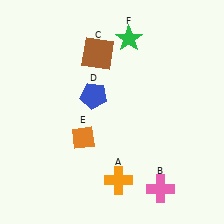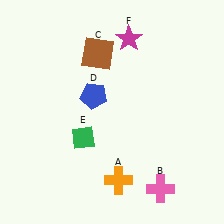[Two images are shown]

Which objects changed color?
E changed from orange to green. F changed from green to magenta.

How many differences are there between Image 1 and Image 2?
There are 2 differences between the two images.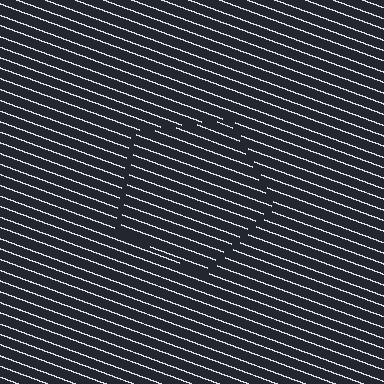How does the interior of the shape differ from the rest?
The interior of the shape contains the same grating, shifted by half a period — the contour is defined by the phase discontinuity where line-ends from the inner and outer gratings abut.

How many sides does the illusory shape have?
5 sides — the line-ends trace a pentagon.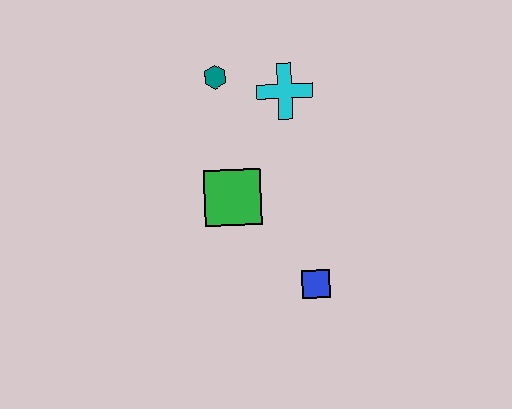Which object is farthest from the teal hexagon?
The blue square is farthest from the teal hexagon.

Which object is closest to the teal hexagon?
The cyan cross is closest to the teal hexagon.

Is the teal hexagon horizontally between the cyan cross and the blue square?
No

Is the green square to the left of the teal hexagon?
No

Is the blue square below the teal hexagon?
Yes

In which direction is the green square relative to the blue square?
The green square is above the blue square.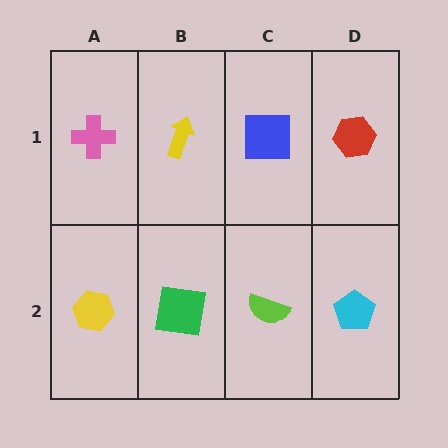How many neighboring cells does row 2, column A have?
2.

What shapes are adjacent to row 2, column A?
A pink cross (row 1, column A), a green square (row 2, column B).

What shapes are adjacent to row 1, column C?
A lime semicircle (row 2, column C), a yellow arrow (row 1, column B), a red hexagon (row 1, column D).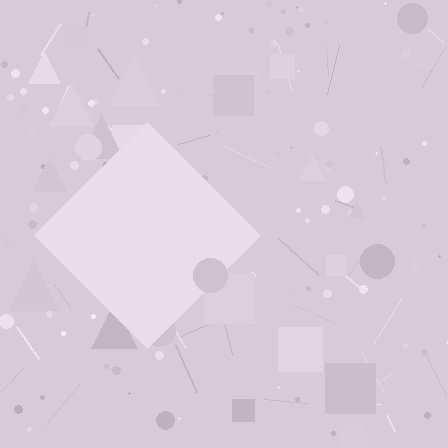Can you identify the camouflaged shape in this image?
The camouflaged shape is a diamond.